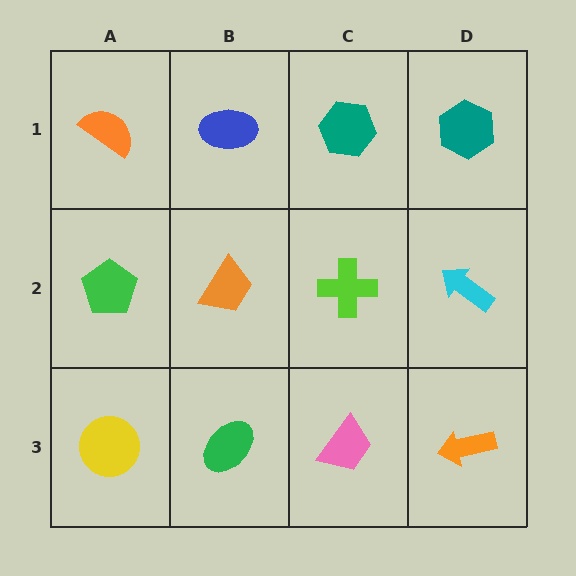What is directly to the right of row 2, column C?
A cyan arrow.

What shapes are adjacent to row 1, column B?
An orange trapezoid (row 2, column B), an orange semicircle (row 1, column A), a teal hexagon (row 1, column C).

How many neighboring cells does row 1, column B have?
3.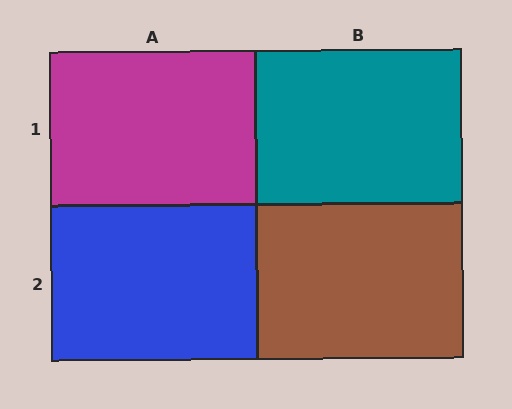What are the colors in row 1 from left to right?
Magenta, teal.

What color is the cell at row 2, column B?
Brown.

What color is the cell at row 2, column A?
Blue.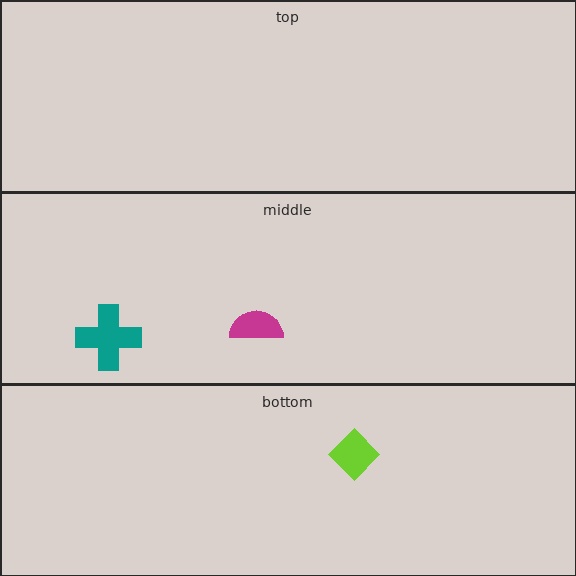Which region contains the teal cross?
The middle region.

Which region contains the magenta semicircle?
The middle region.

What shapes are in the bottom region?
The lime diamond.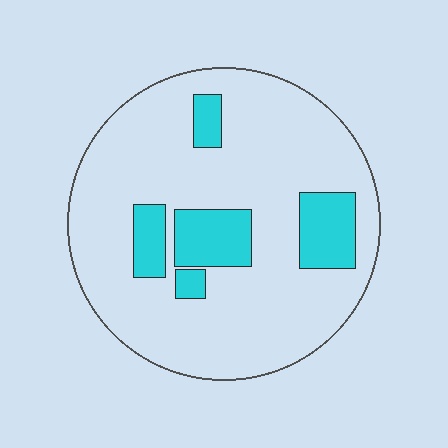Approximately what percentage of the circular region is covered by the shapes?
Approximately 20%.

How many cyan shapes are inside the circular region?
5.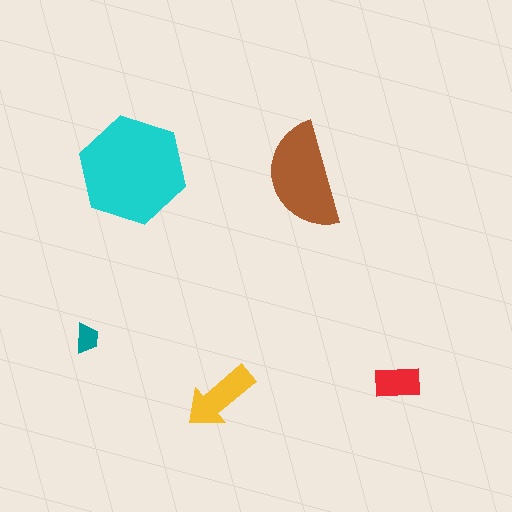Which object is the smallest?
The teal trapezoid.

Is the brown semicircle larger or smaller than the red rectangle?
Larger.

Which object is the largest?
The cyan hexagon.